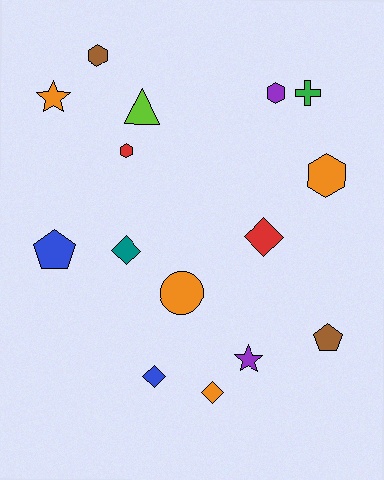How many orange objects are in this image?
There are 4 orange objects.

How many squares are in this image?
There are no squares.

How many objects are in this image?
There are 15 objects.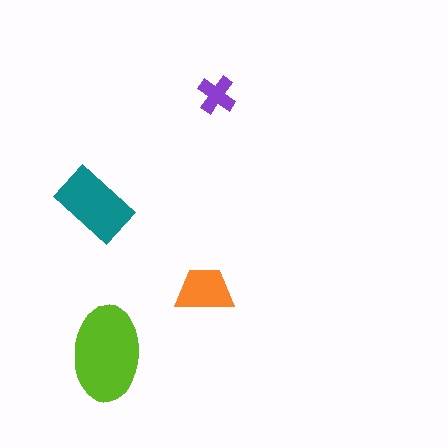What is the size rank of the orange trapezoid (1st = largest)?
3rd.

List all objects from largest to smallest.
The lime ellipse, the teal rectangle, the orange trapezoid, the purple cross.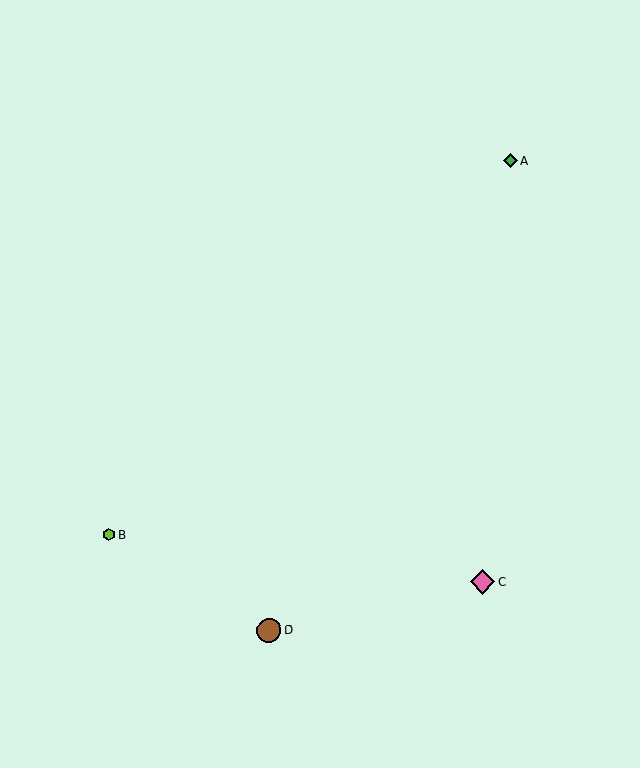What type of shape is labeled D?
Shape D is a brown circle.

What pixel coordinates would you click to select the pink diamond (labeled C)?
Click at (482, 582) to select the pink diamond C.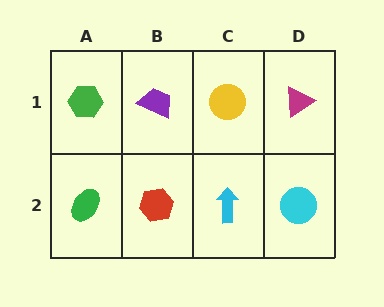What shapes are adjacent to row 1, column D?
A cyan circle (row 2, column D), a yellow circle (row 1, column C).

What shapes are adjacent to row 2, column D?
A magenta triangle (row 1, column D), a cyan arrow (row 2, column C).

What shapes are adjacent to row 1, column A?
A green ellipse (row 2, column A), a purple trapezoid (row 1, column B).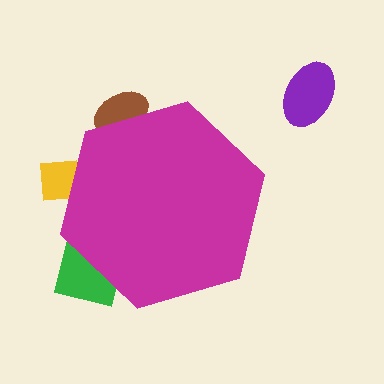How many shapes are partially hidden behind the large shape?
3 shapes are partially hidden.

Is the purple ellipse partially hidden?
No, the purple ellipse is fully visible.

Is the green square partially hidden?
Yes, the green square is partially hidden behind the magenta hexagon.